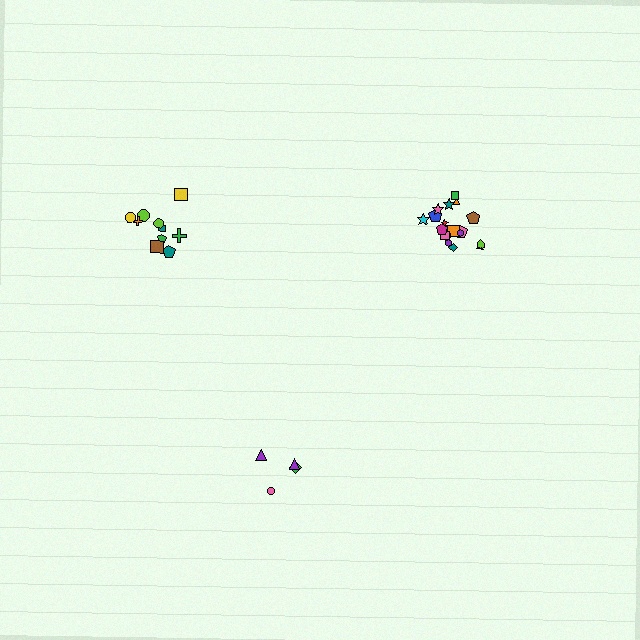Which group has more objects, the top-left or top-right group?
The top-right group.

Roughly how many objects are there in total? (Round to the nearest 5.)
Roughly 30 objects in total.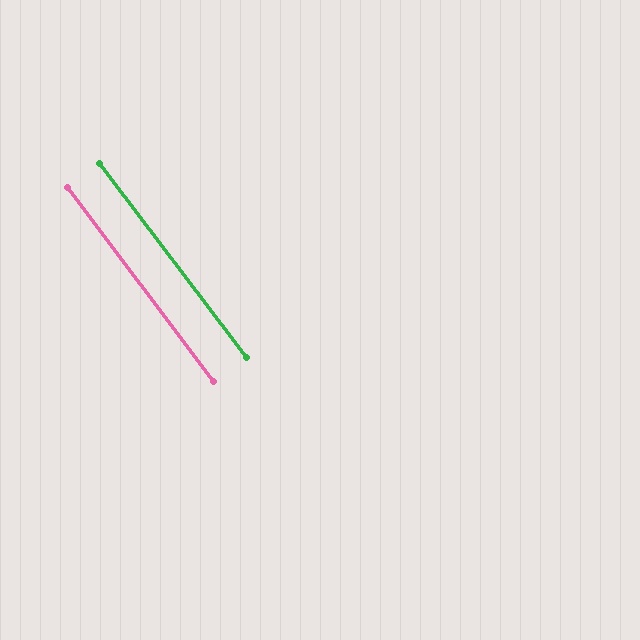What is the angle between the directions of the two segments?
Approximately 0 degrees.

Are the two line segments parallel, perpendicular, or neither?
Parallel — their directions differ by only 0.1°.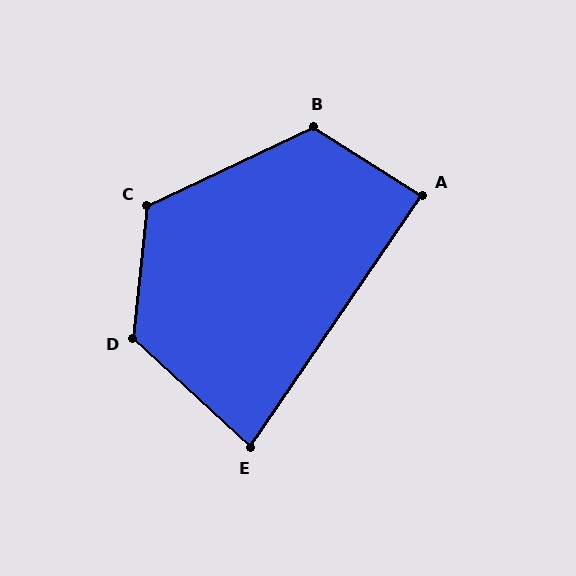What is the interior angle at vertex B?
Approximately 122 degrees (obtuse).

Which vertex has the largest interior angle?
D, at approximately 127 degrees.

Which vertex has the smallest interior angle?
E, at approximately 82 degrees.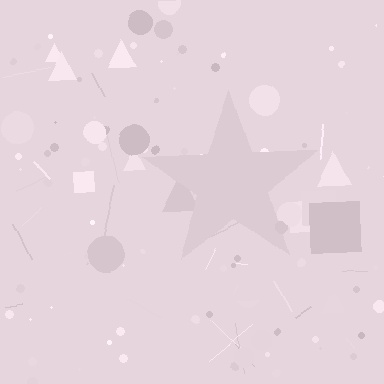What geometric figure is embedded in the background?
A star is embedded in the background.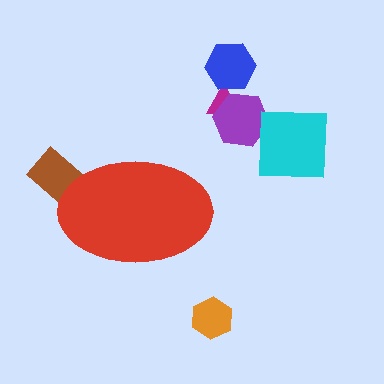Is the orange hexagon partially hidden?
No, the orange hexagon is fully visible.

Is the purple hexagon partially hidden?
No, the purple hexagon is fully visible.